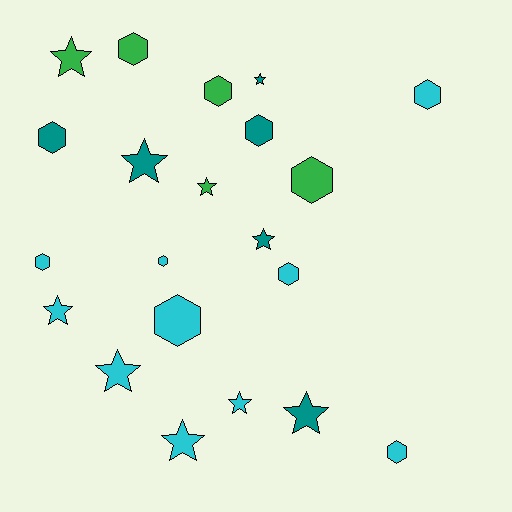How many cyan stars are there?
There are 4 cyan stars.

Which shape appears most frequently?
Hexagon, with 11 objects.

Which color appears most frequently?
Cyan, with 10 objects.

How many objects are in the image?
There are 21 objects.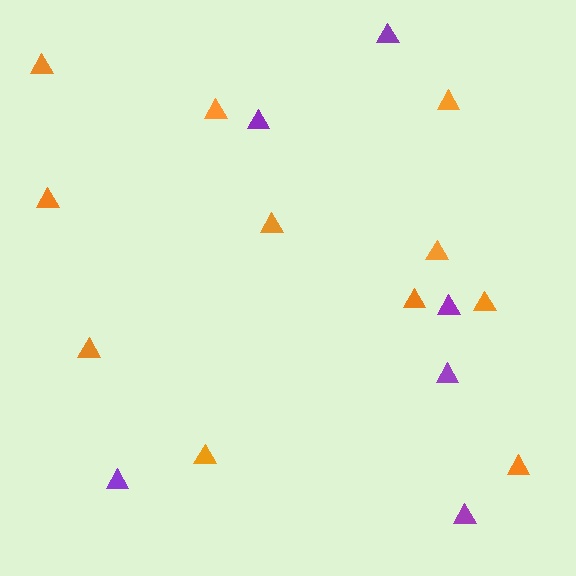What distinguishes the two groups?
There are 2 groups: one group of orange triangles (11) and one group of purple triangles (6).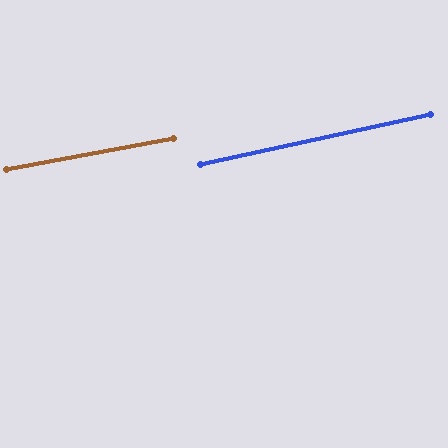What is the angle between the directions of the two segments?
Approximately 2 degrees.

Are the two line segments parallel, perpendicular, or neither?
Parallel — their directions differ by only 1.7°.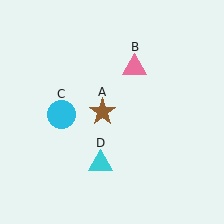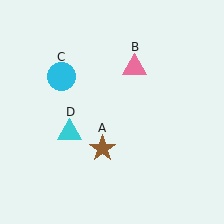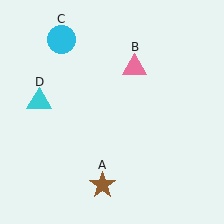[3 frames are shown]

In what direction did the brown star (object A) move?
The brown star (object A) moved down.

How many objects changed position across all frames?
3 objects changed position: brown star (object A), cyan circle (object C), cyan triangle (object D).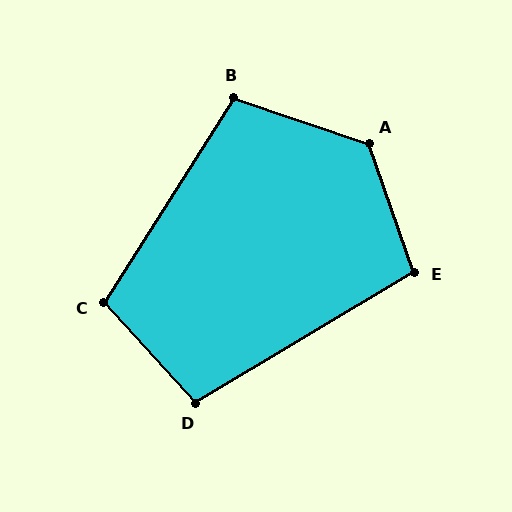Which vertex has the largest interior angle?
A, at approximately 128 degrees.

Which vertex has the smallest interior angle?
D, at approximately 101 degrees.